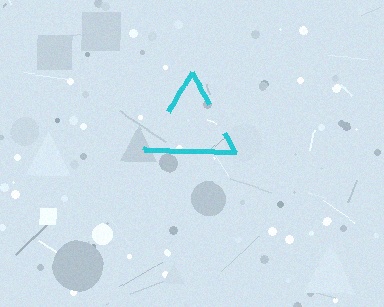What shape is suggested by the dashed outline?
The dashed outline suggests a triangle.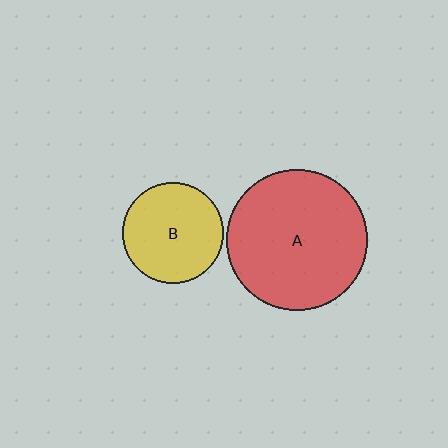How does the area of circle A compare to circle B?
Approximately 1.9 times.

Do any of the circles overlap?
No, none of the circles overlap.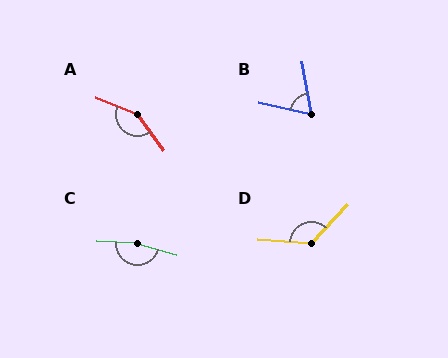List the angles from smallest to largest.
B (67°), D (129°), A (149°), C (167°).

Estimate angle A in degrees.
Approximately 149 degrees.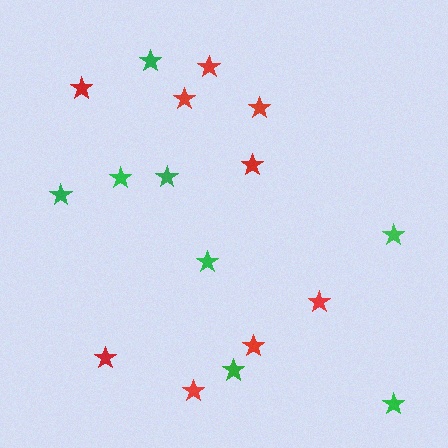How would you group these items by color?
There are 2 groups: one group of green stars (8) and one group of red stars (9).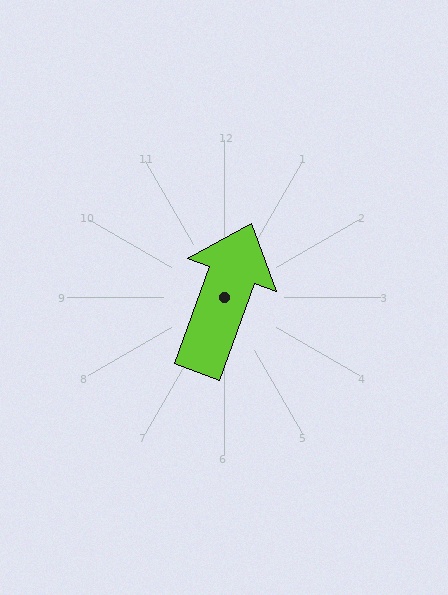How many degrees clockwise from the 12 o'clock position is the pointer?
Approximately 20 degrees.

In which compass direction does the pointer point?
North.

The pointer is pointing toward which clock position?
Roughly 1 o'clock.